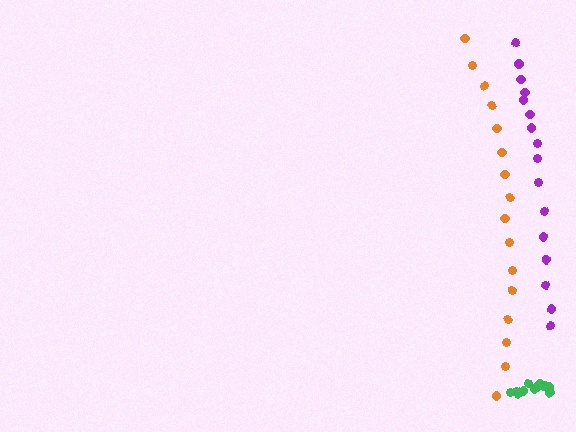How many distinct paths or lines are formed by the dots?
There are 3 distinct paths.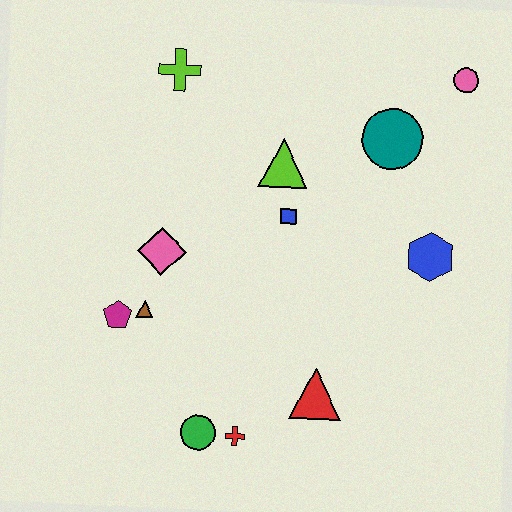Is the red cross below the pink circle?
Yes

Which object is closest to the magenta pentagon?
The brown triangle is closest to the magenta pentagon.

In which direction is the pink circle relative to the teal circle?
The pink circle is to the right of the teal circle.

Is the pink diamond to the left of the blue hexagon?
Yes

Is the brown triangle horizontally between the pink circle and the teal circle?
No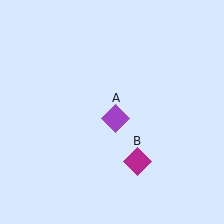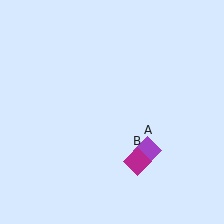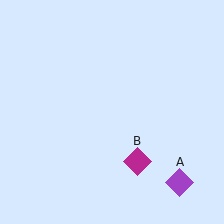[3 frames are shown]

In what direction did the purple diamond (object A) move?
The purple diamond (object A) moved down and to the right.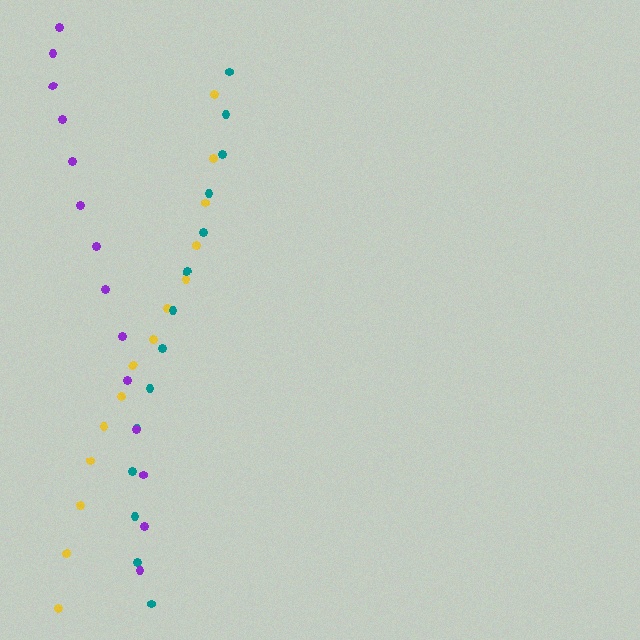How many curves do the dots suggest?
There are 3 distinct paths.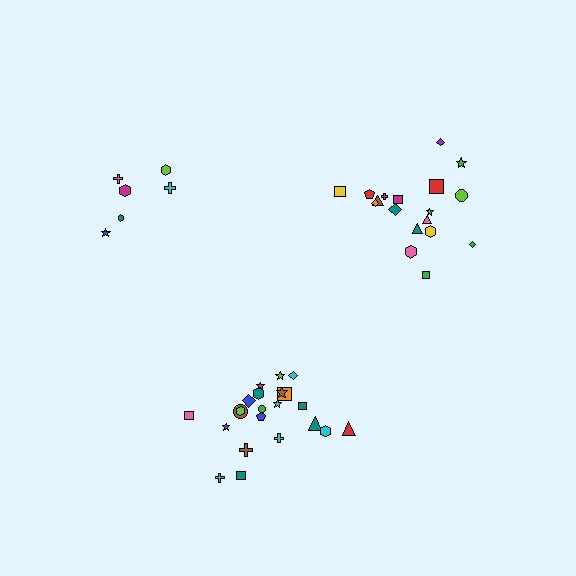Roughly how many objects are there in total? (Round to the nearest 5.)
Roughly 45 objects in total.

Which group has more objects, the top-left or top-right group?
The top-right group.